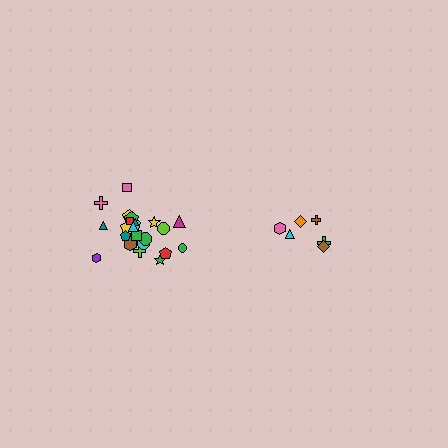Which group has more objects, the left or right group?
The left group.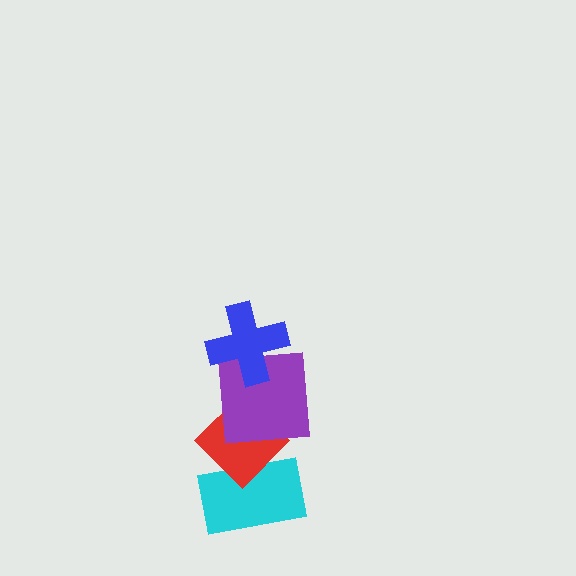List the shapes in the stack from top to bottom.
From top to bottom: the blue cross, the purple square, the red diamond, the cyan rectangle.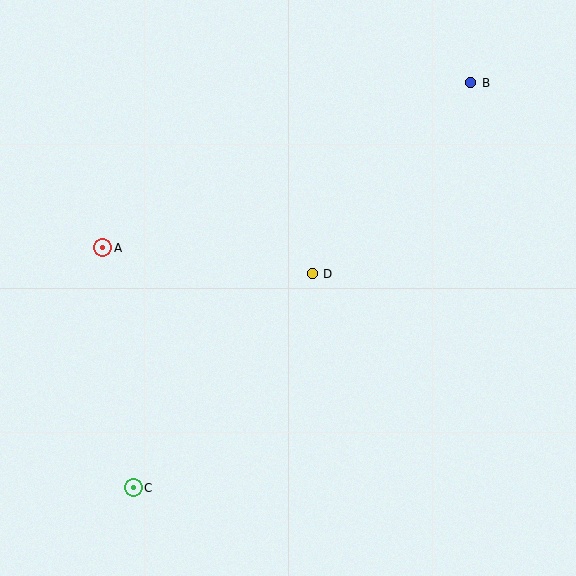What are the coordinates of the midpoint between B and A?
The midpoint between B and A is at (287, 165).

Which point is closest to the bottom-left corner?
Point C is closest to the bottom-left corner.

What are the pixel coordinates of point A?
Point A is at (103, 248).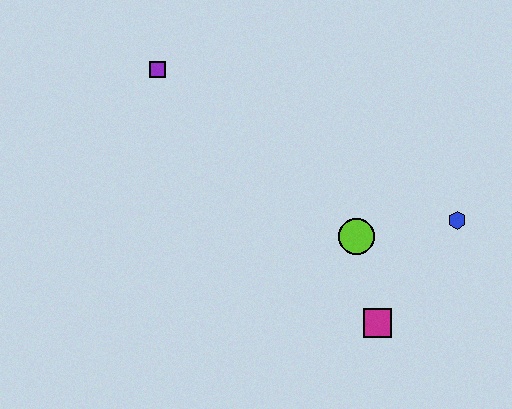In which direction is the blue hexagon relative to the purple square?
The blue hexagon is to the right of the purple square.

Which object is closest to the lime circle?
The magenta square is closest to the lime circle.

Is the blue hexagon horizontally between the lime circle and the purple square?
No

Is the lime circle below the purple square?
Yes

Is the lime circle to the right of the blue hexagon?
No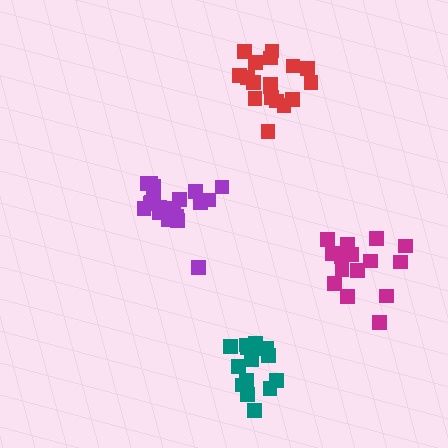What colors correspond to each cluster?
The clusters are colored: magenta, teal, purple, red.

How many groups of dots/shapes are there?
There are 4 groups.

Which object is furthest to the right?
The magenta cluster is rightmost.